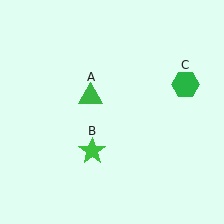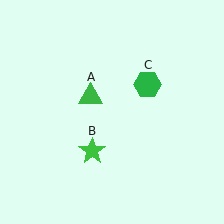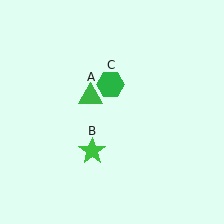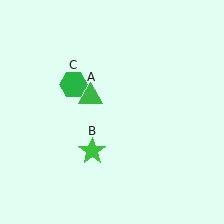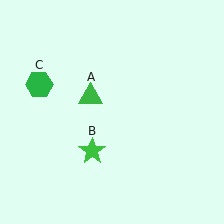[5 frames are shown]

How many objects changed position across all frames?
1 object changed position: green hexagon (object C).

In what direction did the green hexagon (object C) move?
The green hexagon (object C) moved left.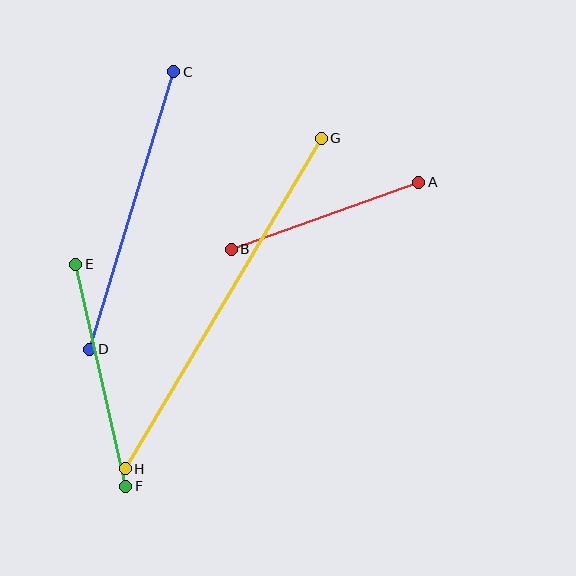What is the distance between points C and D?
The distance is approximately 290 pixels.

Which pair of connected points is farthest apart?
Points G and H are farthest apart.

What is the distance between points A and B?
The distance is approximately 199 pixels.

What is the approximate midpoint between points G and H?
The midpoint is at approximately (223, 303) pixels.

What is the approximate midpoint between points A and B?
The midpoint is at approximately (325, 216) pixels.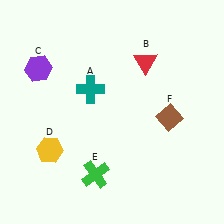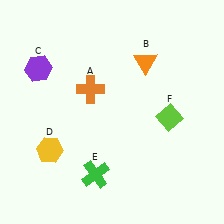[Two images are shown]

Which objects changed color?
A changed from teal to orange. B changed from red to orange. F changed from brown to lime.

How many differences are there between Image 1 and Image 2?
There are 3 differences between the two images.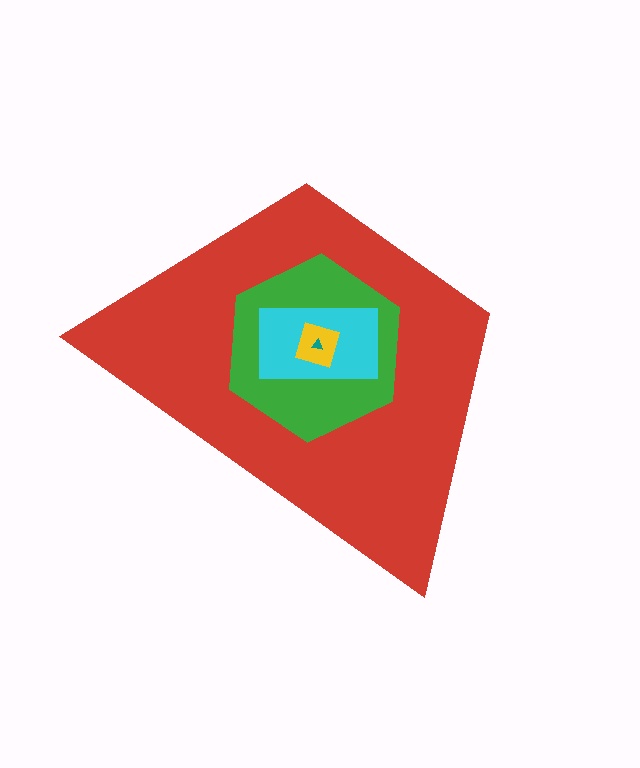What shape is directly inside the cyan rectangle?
The yellow diamond.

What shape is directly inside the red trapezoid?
The green hexagon.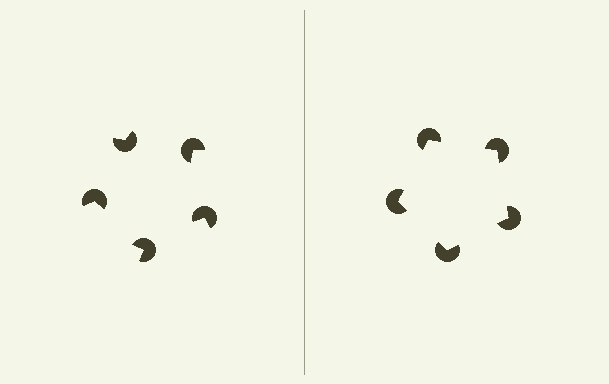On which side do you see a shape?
An illusory pentagon appears on the right side. On the left side the wedge cuts are rotated, so no coherent shape forms.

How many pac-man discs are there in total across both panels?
10 — 5 on each side.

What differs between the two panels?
The pac-man discs are positioned identically on both sides; only the wedge orientations differ. On the right they align to a pentagon; on the left they are misaligned.